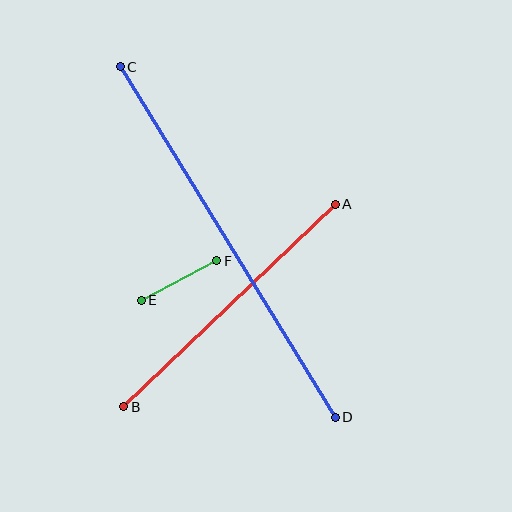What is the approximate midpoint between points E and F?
The midpoint is at approximately (179, 280) pixels.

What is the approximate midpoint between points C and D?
The midpoint is at approximately (228, 242) pixels.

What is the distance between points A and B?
The distance is approximately 293 pixels.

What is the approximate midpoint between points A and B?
The midpoint is at approximately (229, 306) pixels.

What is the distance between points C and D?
The distance is approximately 411 pixels.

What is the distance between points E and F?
The distance is approximately 85 pixels.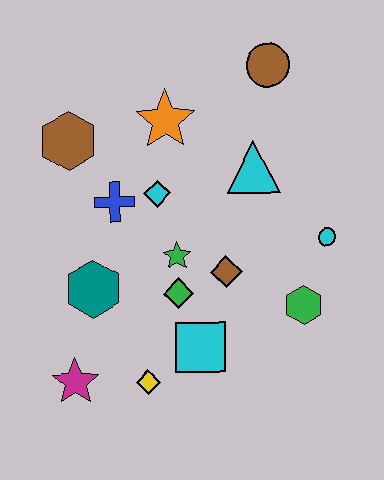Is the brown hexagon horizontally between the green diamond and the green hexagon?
No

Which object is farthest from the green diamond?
The brown circle is farthest from the green diamond.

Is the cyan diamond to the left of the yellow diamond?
No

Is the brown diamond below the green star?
Yes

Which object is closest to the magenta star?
The yellow diamond is closest to the magenta star.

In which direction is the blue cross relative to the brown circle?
The blue cross is to the left of the brown circle.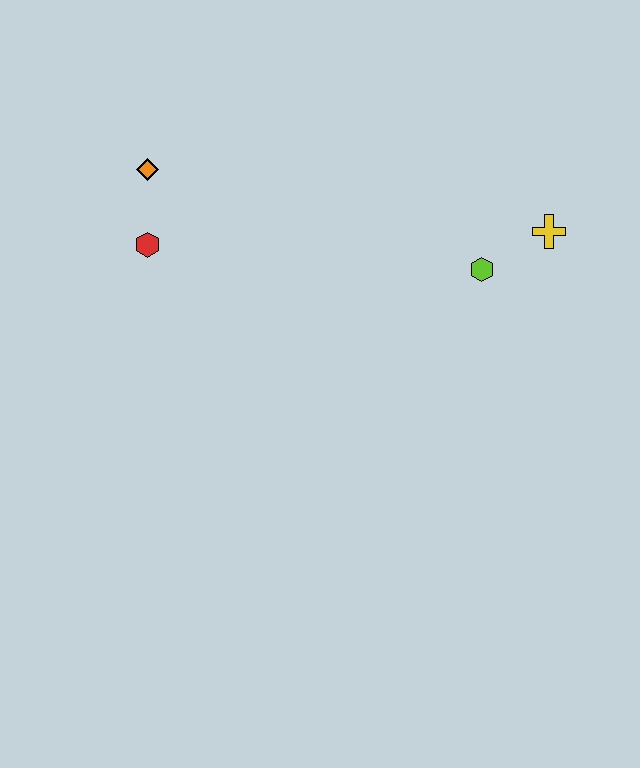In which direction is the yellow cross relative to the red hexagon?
The yellow cross is to the right of the red hexagon.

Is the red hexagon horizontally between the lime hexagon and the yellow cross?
No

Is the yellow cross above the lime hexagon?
Yes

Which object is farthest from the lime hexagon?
The orange diamond is farthest from the lime hexagon.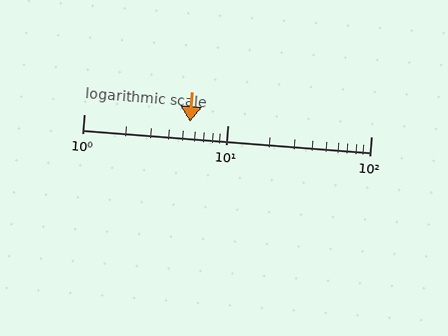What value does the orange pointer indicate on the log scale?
The pointer indicates approximately 5.5.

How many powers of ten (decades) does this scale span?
The scale spans 2 decades, from 1 to 100.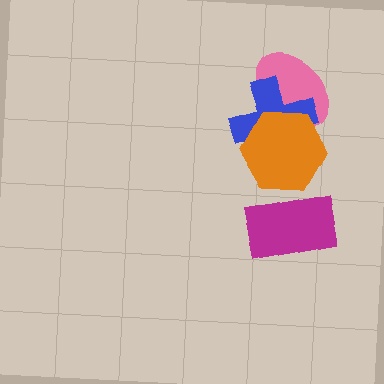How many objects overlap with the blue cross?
2 objects overlap with the blue cross.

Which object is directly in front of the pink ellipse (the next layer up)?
The blue cross is directly in front of the pink ellipse.